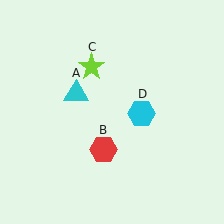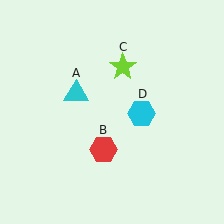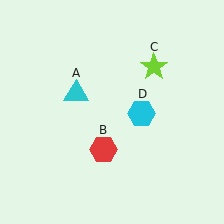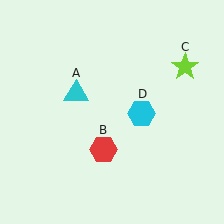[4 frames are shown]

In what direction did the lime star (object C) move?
The lime star (object C) moved right.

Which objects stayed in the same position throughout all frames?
Cyan triangle (object A) and red hexagon (object B) and cyan hexagon (object D) remained stationary.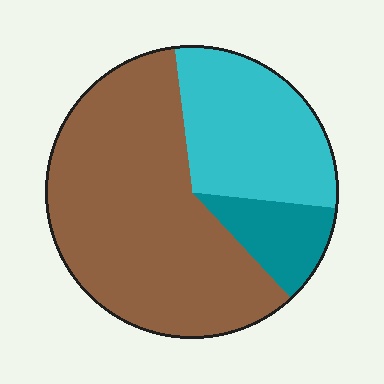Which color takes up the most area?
Brown, at roughly 60%.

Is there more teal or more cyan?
Cyan.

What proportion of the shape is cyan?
Cyan takes up between a sixth and a third of the shape.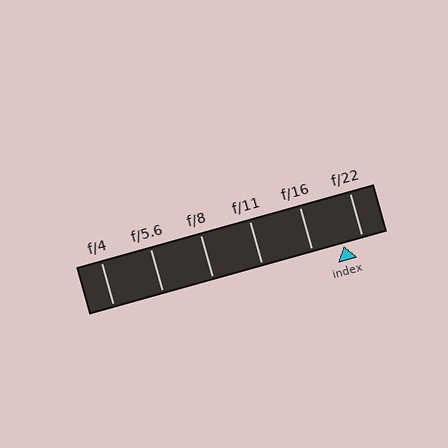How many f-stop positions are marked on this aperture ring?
There are 6 f-stop positions marked.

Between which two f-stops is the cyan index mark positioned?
The index mark is between f/16 and f/22.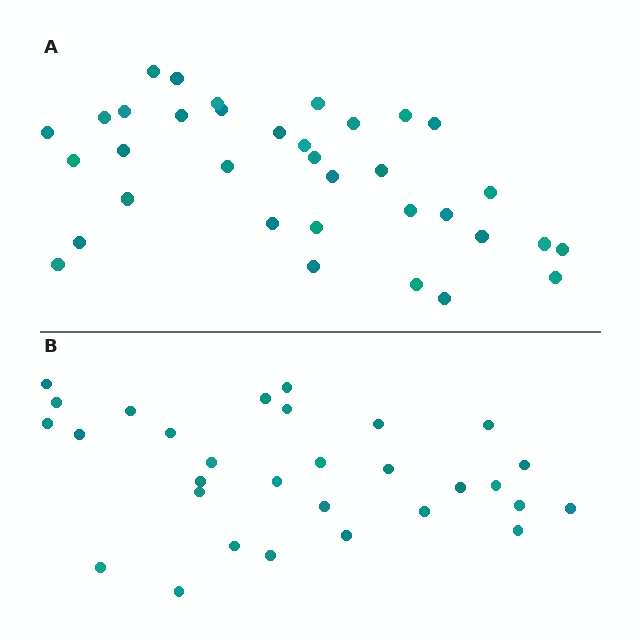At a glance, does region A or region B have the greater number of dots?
Region A (the top region) has more dots.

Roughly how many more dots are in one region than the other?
Region A has about 5 more dots than region B.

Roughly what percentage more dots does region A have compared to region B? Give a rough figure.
About 15% more.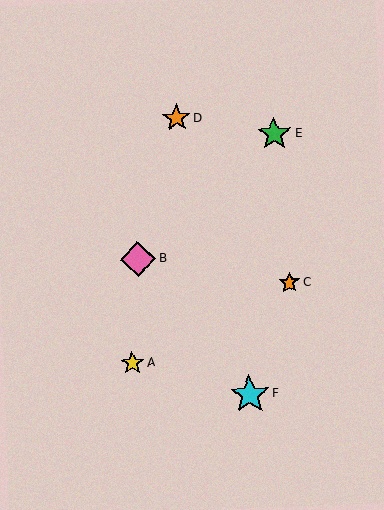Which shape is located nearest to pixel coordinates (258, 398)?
The cyan star (labeled F) at (250, 395) is nearest to that location.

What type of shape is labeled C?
Shape C is an orange star.